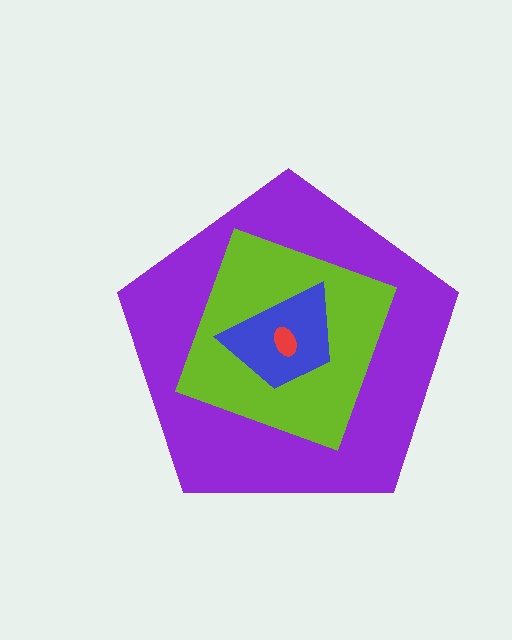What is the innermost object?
The red ellipse.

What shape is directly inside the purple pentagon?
The lime diamond.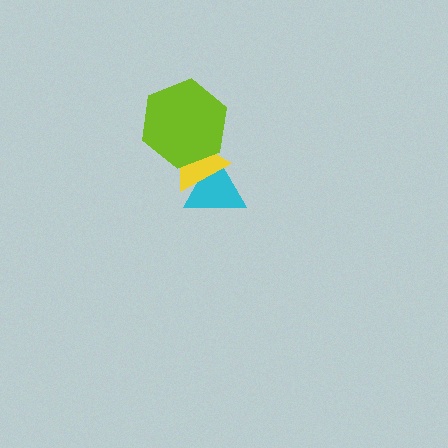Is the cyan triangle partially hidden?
Yes, it is partially covered by another shape.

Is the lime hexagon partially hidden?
No, no other shape covers it.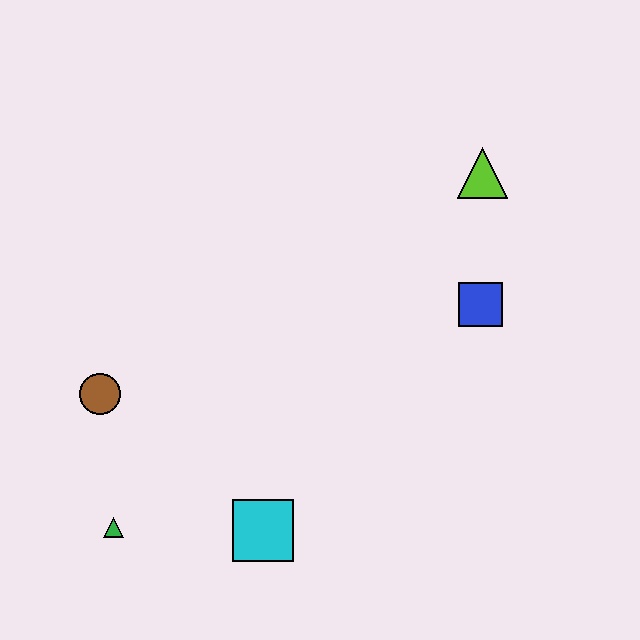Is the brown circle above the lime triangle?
No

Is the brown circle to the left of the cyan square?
Yes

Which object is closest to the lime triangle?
The blue square is closest to the lime triangle.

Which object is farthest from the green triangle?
The lime triangle is farthest from the green triangle.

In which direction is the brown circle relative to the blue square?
The brown circle is to the left of the blue square.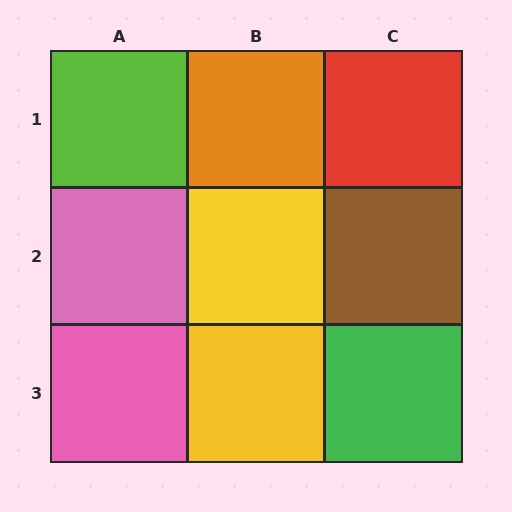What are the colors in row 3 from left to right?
Pink, yellow, green.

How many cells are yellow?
2 cells are yellow.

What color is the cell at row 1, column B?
Orange.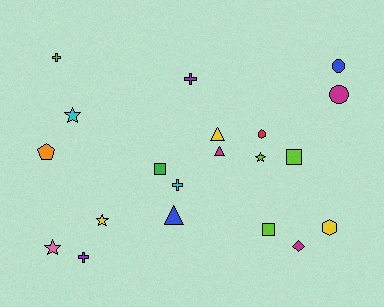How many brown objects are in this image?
There are no brown objects.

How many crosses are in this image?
There are 4 crosses.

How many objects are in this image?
There are 20 objects.